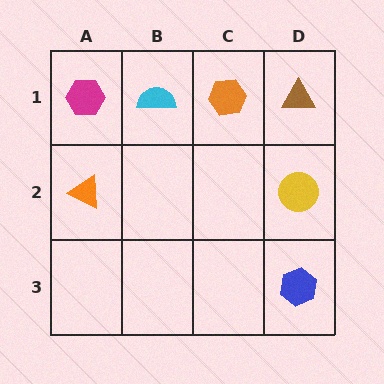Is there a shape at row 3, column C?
No, that cell is empty.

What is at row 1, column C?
An orange hexagon.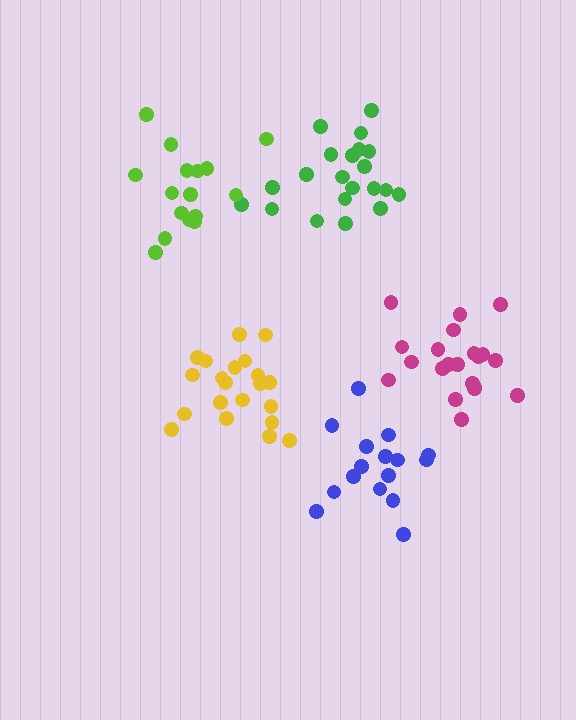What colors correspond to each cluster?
The clusters are colored: green, lime, blue, yellow, magenta.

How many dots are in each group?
Group 1: 21 dots, Group 2: 16 dots, Group 3: 16 dots, Group 4: 21 dots, Group 5: 21 dots (95 total).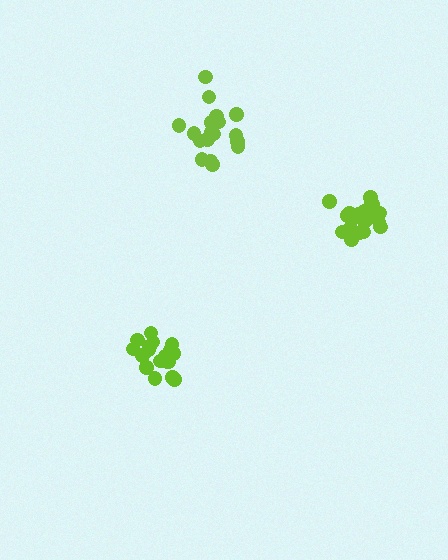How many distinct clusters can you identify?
There are 3 distinct clusters.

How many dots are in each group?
Group 1: 18 dots, Group 2: 18 dots, Group 3: 21 dots (57 total).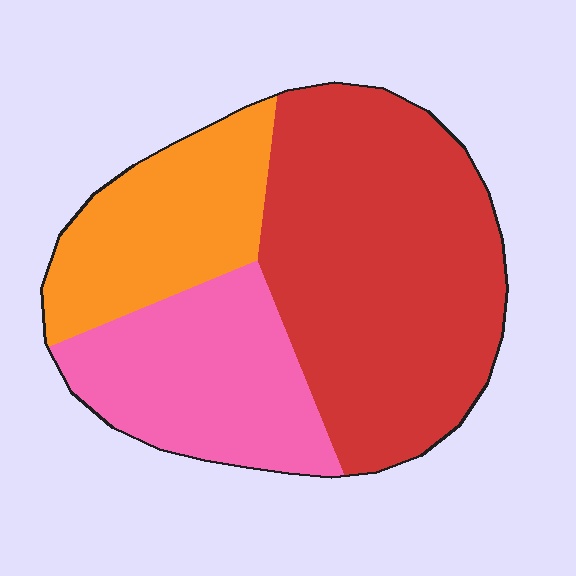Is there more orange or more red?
Red.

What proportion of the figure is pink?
Pink covers around 25% of the figure.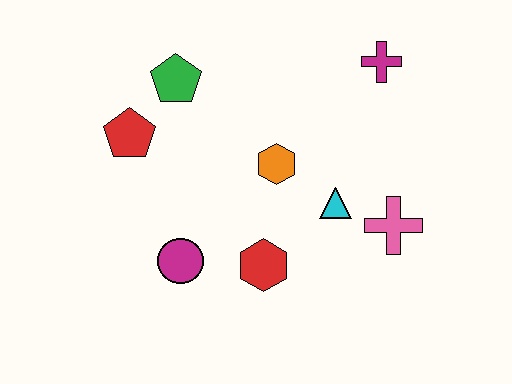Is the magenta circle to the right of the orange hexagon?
No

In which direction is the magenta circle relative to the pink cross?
The magenta circle is to the left of the pink cross.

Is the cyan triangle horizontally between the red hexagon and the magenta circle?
No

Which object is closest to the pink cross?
The cyan triangle is closest to the pink cross.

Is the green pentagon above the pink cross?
Yes